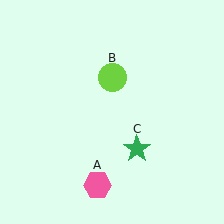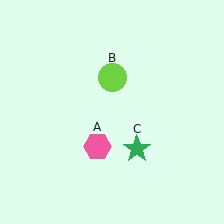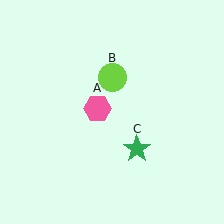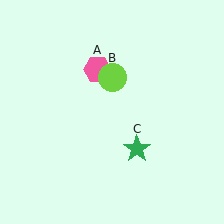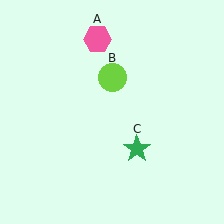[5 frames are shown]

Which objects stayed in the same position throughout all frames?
Lime circle (object B) and green star (object C) remained stationary.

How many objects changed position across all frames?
1 object changed position: pink hexagon (object A).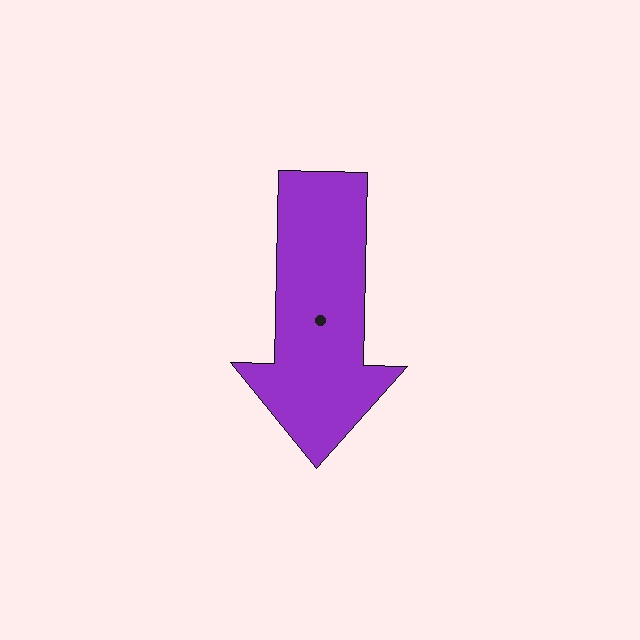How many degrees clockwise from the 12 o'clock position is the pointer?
Approximately 181 degrees.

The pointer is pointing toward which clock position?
Roughly 6 o'clock.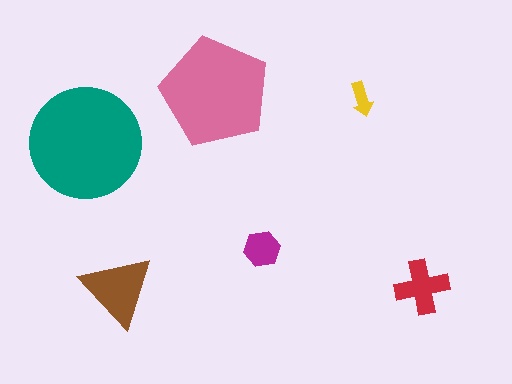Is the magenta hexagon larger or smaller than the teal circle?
Smaller.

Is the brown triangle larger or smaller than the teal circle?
Smaller.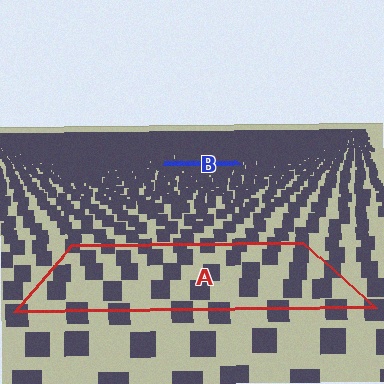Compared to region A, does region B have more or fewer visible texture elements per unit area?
Region B has more texture elements per unit area — they are packed more densely because it is farther away.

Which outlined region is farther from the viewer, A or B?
Region B is farther from the viewer — the texture elements inside it appear smaller and more densely packed.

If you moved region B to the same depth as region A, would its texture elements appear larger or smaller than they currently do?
They would appear larger. At a closer depth, the same texture elements are projected at a bigger on-screen size.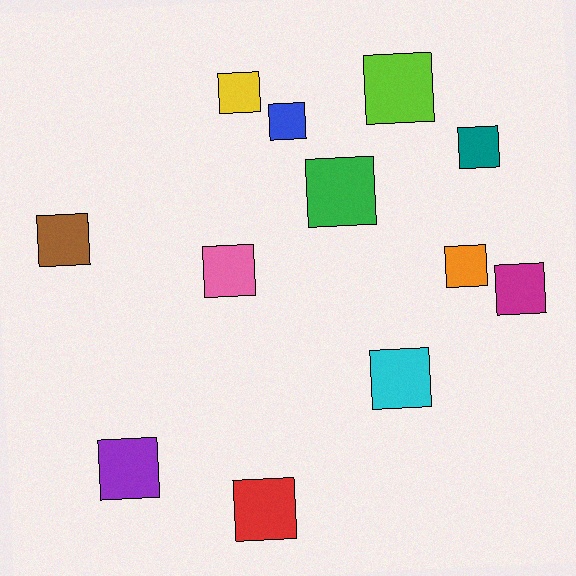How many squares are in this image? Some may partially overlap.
There are 12 squares.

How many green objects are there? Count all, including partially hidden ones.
There is 1 green object.